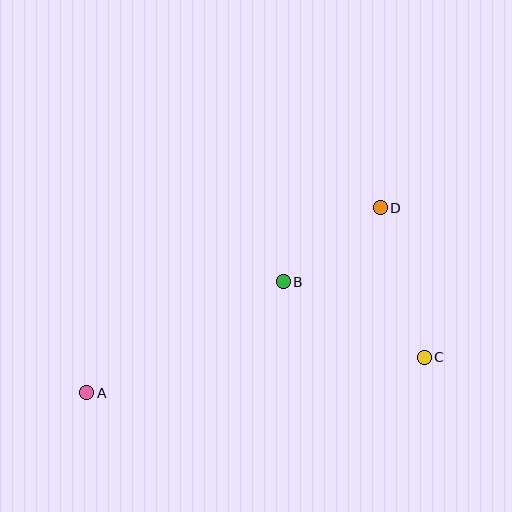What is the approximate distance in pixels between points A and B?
The distance between A and B is approximately 226 pixels.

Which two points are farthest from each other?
Points A and D are farthest from each other.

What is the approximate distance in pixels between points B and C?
The distance between B and C is approximately 160 pixels.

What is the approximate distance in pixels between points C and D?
The distance between C and D is approximately 156 pixels.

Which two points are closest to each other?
Points B and D are closest to each other.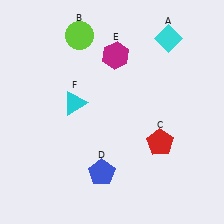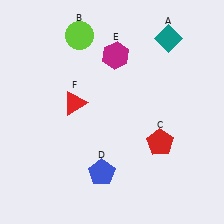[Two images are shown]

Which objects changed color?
A changed from cyan to teal. F changed from cyan to red.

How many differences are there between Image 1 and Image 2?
There are 2 differences between the two images.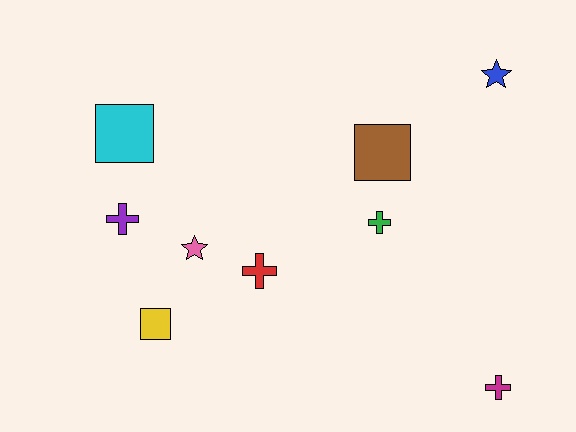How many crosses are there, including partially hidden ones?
There are 4 crosses.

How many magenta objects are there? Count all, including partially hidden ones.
There is 1 magenta object.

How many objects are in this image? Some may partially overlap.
There are 9 objects.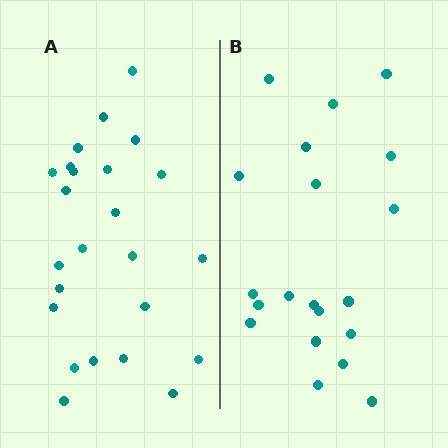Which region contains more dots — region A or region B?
Region A (the left region) has more dots.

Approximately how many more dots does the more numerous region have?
Region A has about 4 more dots than region B.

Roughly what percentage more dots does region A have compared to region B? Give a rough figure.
About 20% more.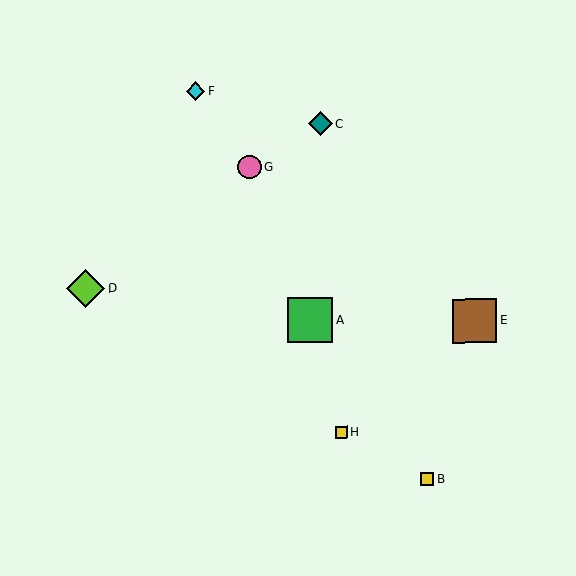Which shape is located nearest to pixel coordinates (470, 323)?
The brown square (labeled E) at (475, 321) is nearest to that location.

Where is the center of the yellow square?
The center of the yellow square is at (342, 432).